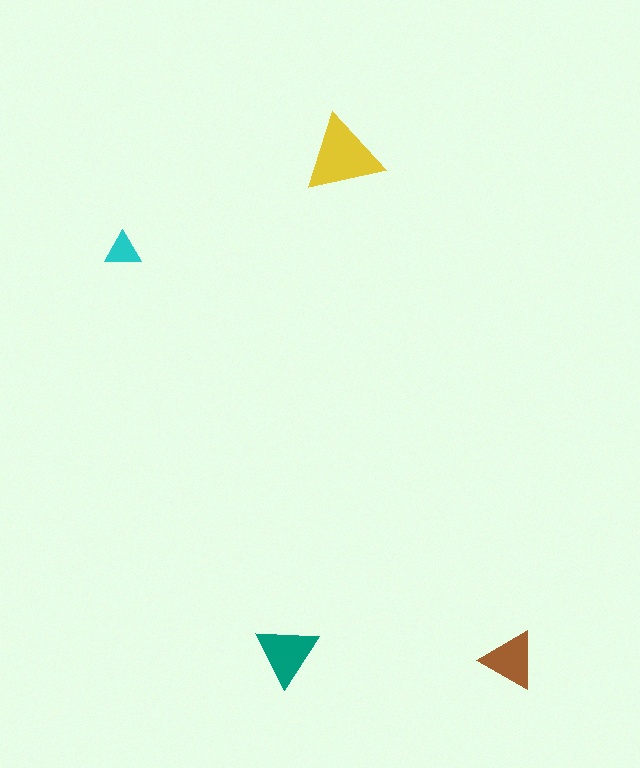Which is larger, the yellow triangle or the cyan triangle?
The yellow one.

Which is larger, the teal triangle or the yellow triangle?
The yellow one.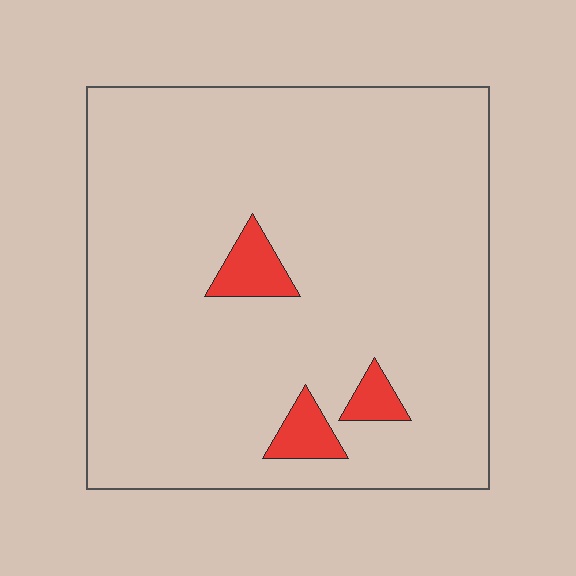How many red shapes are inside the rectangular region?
3.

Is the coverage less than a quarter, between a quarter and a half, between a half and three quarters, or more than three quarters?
Less than a quarter.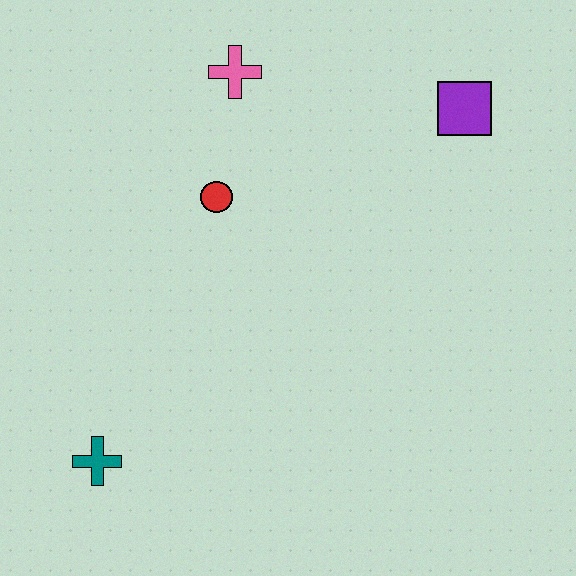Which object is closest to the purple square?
The pink cross is closest to the purple square.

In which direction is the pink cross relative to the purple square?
The pink cross is to the left of the purple square.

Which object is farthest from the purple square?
The teal cross is farthest from the purple square.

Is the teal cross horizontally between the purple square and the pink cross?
No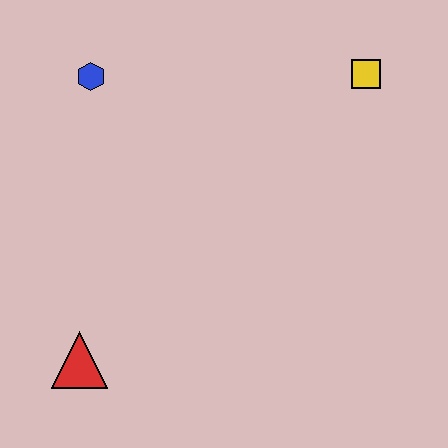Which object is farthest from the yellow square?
The red triangle is farthest from the yellow square.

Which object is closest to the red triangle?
The blue hexagon is closest to the red triangle.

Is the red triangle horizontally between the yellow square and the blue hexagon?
No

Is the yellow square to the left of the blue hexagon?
No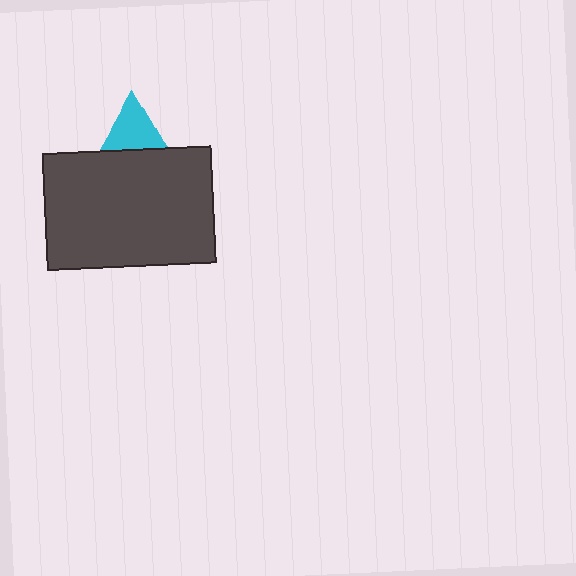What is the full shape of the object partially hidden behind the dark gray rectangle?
The partially hidden object is a cyan triangle.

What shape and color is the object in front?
The object in front is a dark gray rectangle.